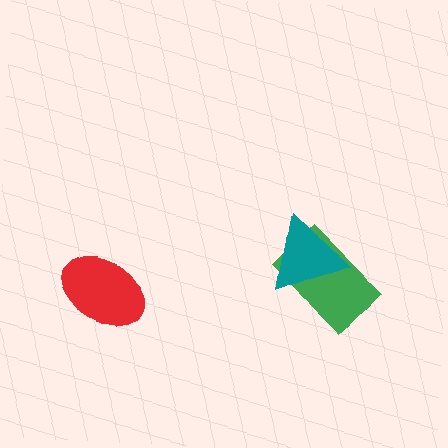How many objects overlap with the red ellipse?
0 objects overlap with the red ellipse.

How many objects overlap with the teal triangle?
1 object overlaps with the teal triangle.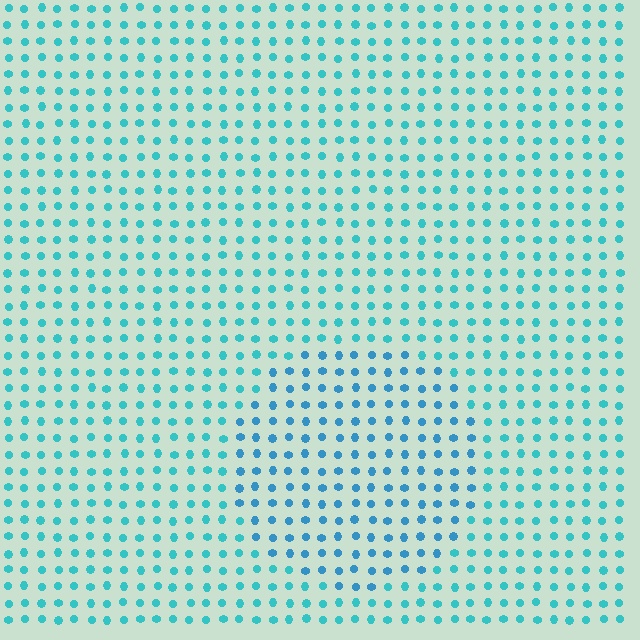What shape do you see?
I see a circle.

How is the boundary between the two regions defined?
The boundary is defined purely by a slight shift in hue (about 20 degrees). Spacing, size, and orientation are identical on both sides.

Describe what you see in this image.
The image is filled with small cyan elements in a uniform arrangement. A circle-shaped region is visible where the elements are tinted to a slightly different hue, forming a subtle color boundary.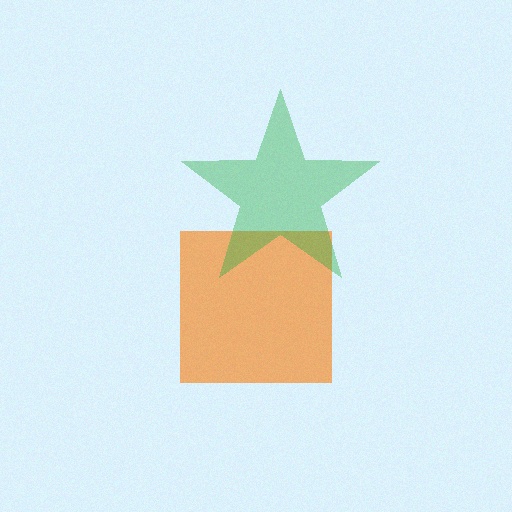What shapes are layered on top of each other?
The layered shapes are: an orange square, a green star.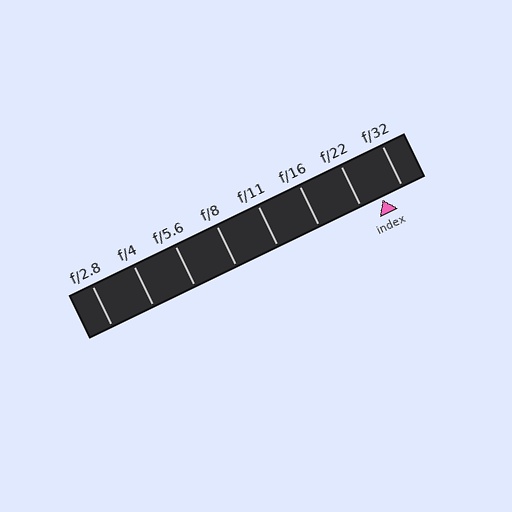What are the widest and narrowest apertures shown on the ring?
The widest aperture shown is f/2.8 and the narrowest is f/32.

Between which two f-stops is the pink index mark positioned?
The index mark is between f/22 and f/32.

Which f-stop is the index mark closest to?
The index mark is closest to f/32.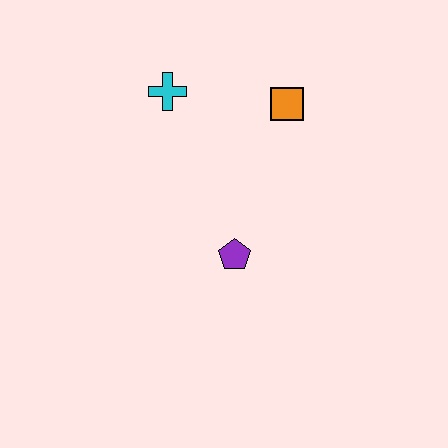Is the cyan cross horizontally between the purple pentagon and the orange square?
No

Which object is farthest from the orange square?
The purple pentagon is farthest from the orange square.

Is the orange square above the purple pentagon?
Yes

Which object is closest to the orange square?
The cyan cross is closest to the orange square.